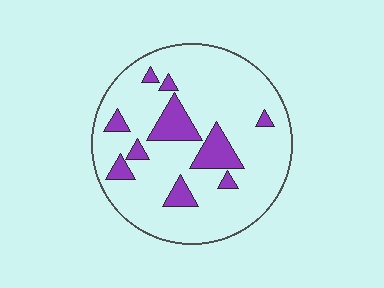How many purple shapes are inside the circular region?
10.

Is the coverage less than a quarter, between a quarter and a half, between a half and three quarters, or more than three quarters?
Less than a quarter.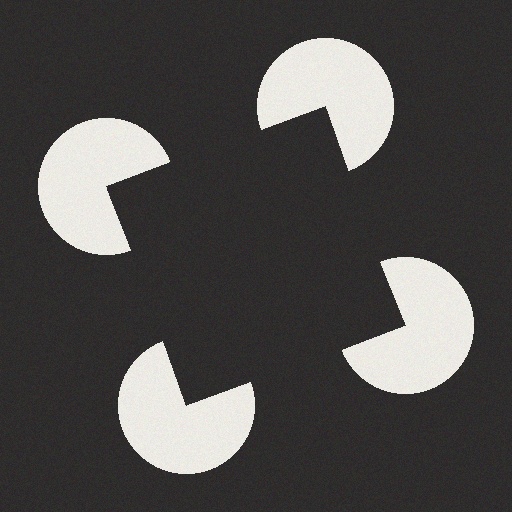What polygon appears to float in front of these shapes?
An illusory square — its edges are inferred from the aligned wedge cuts in the pac-man discs, not physically drawn.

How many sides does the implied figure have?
4 sides.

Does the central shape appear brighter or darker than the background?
It typically appears slightly darker than the background, even though no actual brightness change is drawn.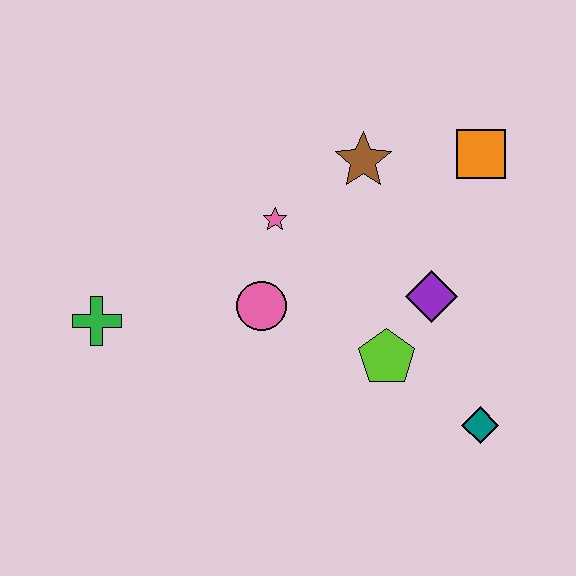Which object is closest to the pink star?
The pink circle is closest to the pink star.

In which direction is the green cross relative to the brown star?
The green cross is to the left of the brown star.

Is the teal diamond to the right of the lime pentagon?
Yes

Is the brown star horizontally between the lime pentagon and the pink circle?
Yes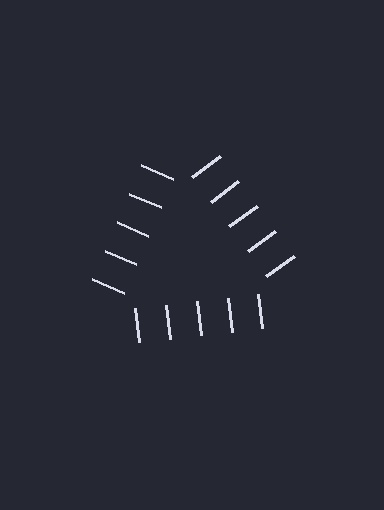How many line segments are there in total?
15 — 5 along each of the 3 edges.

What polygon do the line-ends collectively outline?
An illusory triangle — the line segments terminate on its edges but no continuous stroke is drawn.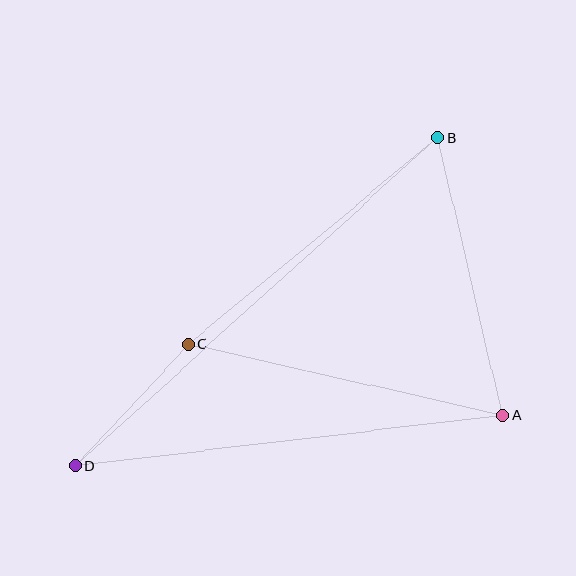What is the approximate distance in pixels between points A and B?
The distance between A and B is approximately 285 pixels.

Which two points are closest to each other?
Points C and D are closest to each other.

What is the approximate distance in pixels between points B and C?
The distance between B and C is approximately 324 pixels.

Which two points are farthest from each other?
Points B and D are farthest from each other.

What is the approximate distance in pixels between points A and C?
The distance between A and C is approximately 322 pixels.